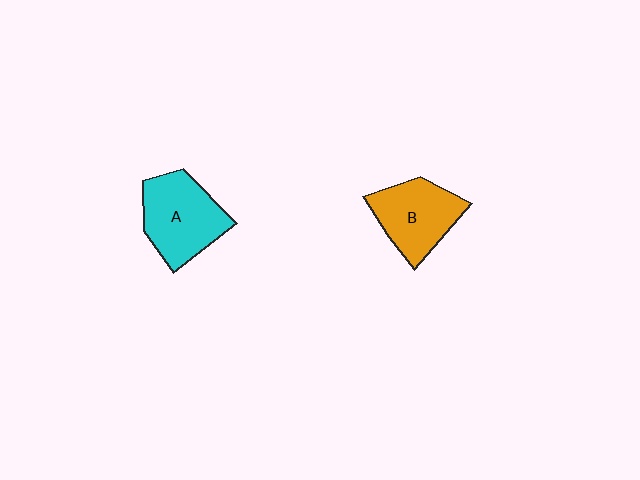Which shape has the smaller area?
Shape B (orange).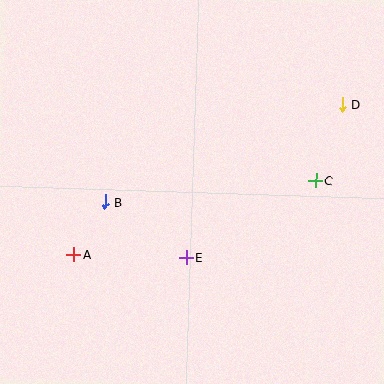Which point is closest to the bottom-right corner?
Point C is closest to the bottom-right corner.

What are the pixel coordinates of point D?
Point D is at (342, 105).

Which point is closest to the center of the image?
Point E at (186, 258) is closest to the center.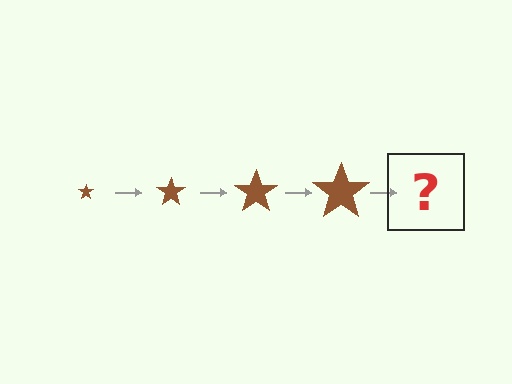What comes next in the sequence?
The next element should be a brown star, larger than the previous one.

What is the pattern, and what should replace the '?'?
The pattern is that the star gets progressively larger each step. The '?' should be a brown star, larger than the previous one.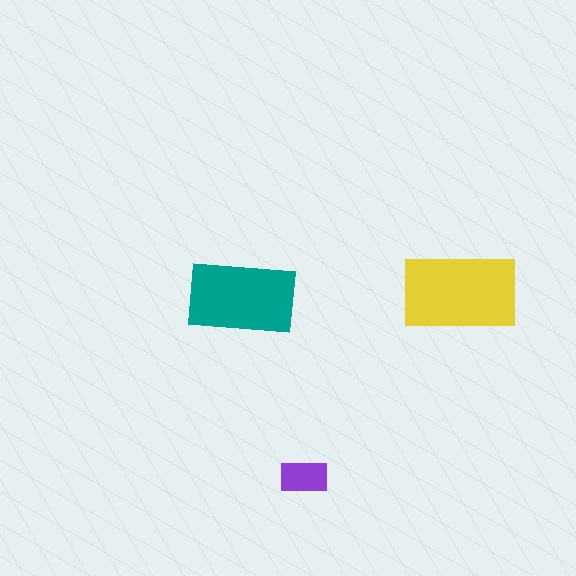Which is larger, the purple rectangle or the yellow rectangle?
The yellow one.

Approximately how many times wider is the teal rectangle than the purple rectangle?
About 2.5 times wider.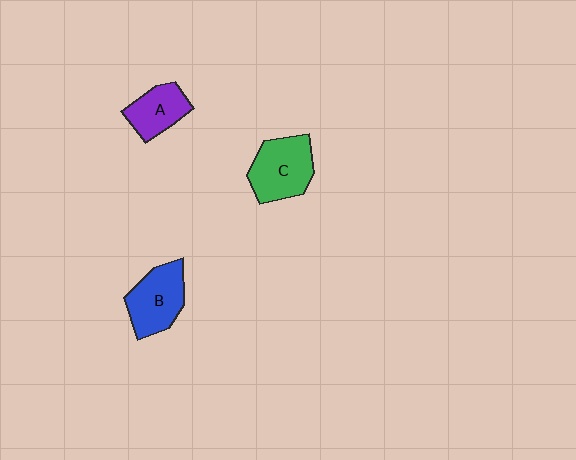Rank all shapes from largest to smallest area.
From largest to smallest: C (green), B (blue), A (purple).